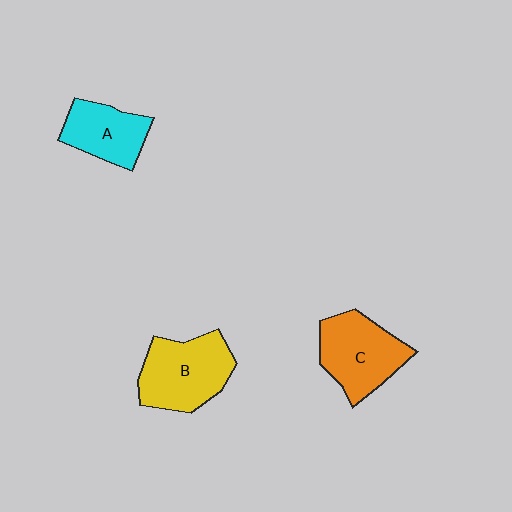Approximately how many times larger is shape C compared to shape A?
Approximately 1.3 times.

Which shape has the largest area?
Shape B (yellow).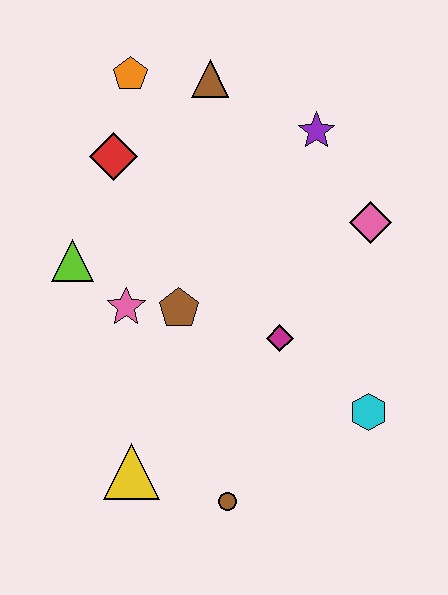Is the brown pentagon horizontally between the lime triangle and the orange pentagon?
No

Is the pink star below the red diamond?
Yes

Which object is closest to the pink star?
The brown pentagon is closest to the pink star.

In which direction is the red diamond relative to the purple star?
The red diamond is to the left of the purple star.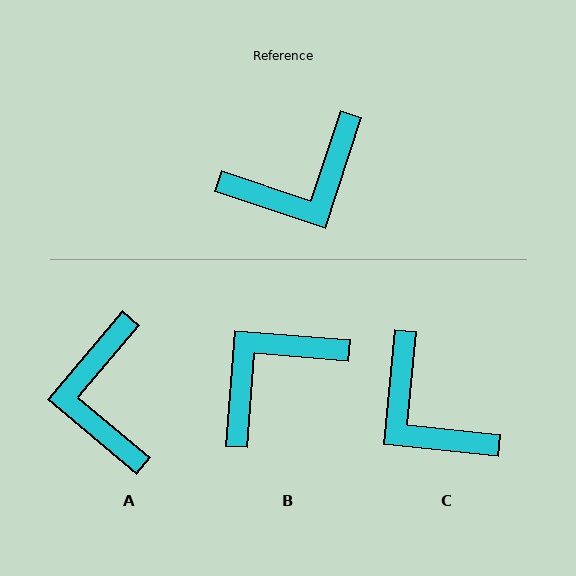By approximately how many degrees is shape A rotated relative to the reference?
Approximately 112 degrees clockwise.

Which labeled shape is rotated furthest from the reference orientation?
B, about 166 degrees away.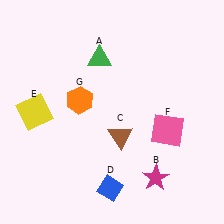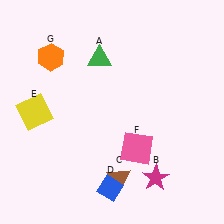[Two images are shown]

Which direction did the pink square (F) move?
The pink square (F) moved left.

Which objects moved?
The objects that moved are: the brown triangle (C), the pink square (F), the orange hexagon (G).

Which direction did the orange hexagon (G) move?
The orange hexagon (G) moved up.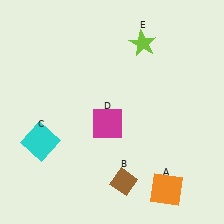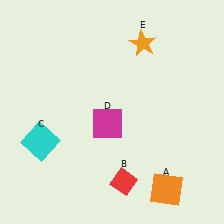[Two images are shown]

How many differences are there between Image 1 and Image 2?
There are 2 differences between the two images.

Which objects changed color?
B changed from brown to red. E changed from lime to orange.